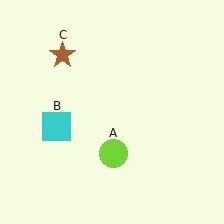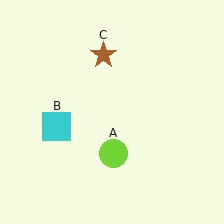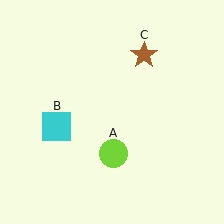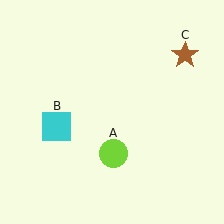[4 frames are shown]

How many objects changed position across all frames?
1 object changed position: brown star (object C).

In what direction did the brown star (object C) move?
The brown star (object C) moved right.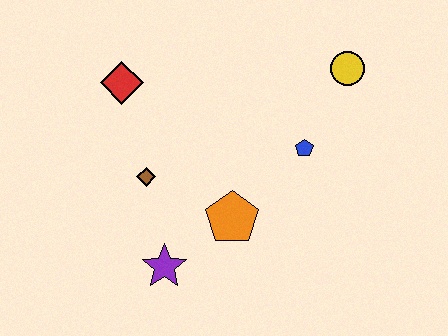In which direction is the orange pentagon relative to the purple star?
The orange pentagon is to the right of the purple star.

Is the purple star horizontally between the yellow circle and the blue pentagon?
No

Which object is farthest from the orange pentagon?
The yellow circle is farthest from the orange pentagon.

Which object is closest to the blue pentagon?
The yellow circle is closest to the blue pentagon.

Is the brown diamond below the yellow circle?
Yes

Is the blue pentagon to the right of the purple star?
Yes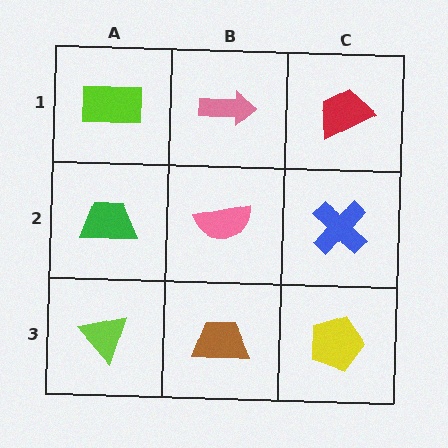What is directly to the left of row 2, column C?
A pink semicircle.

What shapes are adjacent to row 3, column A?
A green trapezoid (row 2, column A), a brown trapezoid (row 3, column B).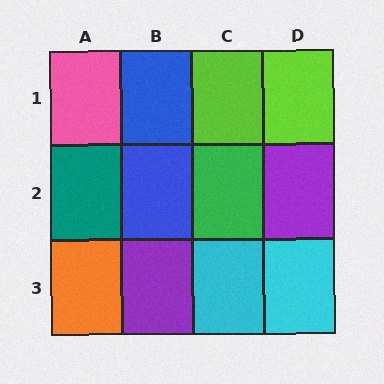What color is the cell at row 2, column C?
Green.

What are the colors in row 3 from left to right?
Orange, purple, cyan, cyan.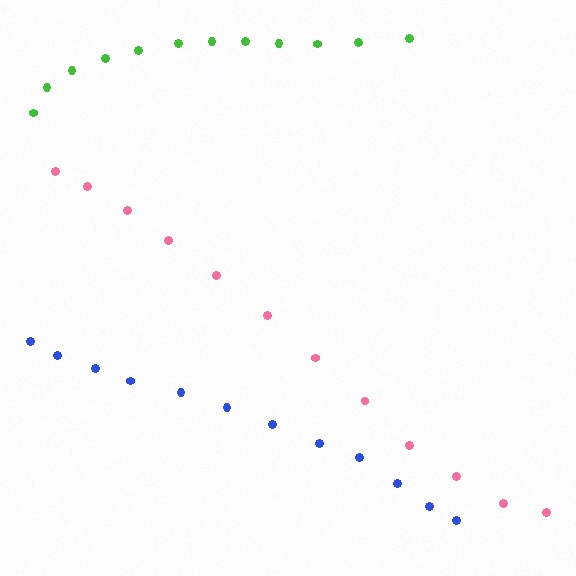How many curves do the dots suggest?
There are 3 distinct paths.